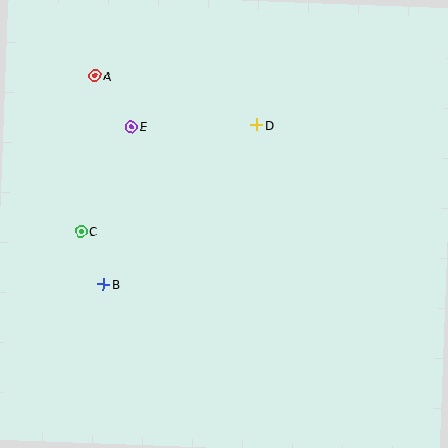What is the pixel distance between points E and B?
The distance between E and B is 160 pixels.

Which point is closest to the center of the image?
Point D at (256, 125) is closest to the center.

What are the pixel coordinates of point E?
Point E is at (131, 127).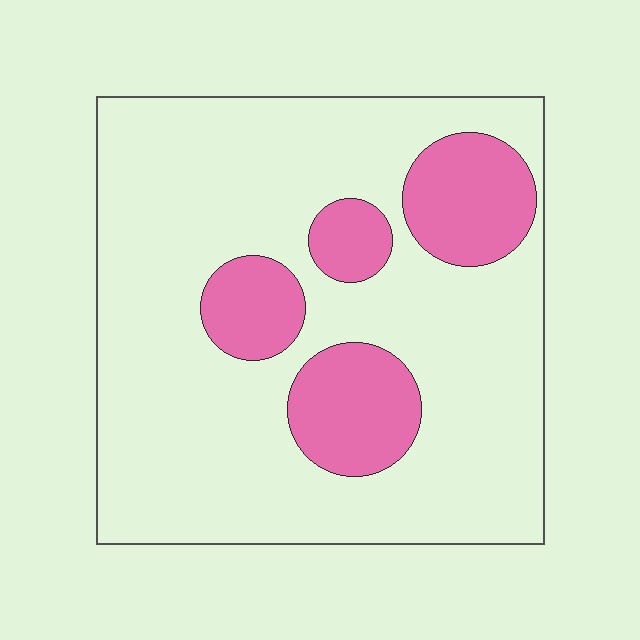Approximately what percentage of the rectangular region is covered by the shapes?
Approximately 20%.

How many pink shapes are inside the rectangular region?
4.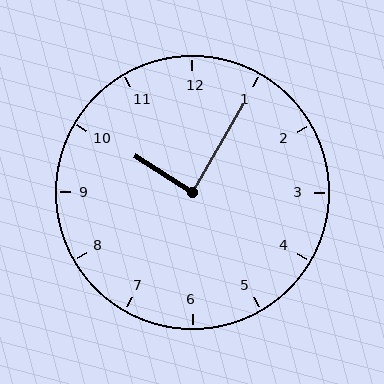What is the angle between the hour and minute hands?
Approximately 88 degrees.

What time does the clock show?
10:05.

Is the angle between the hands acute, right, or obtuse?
It is right.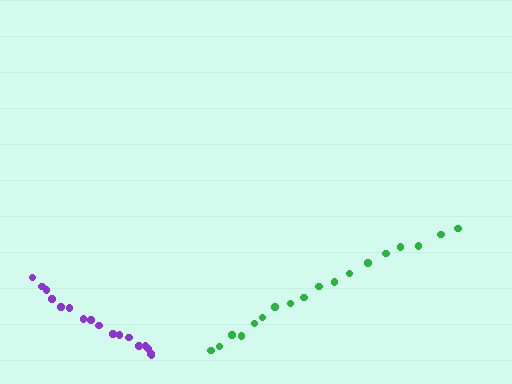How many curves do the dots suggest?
There are 2 distinct paths.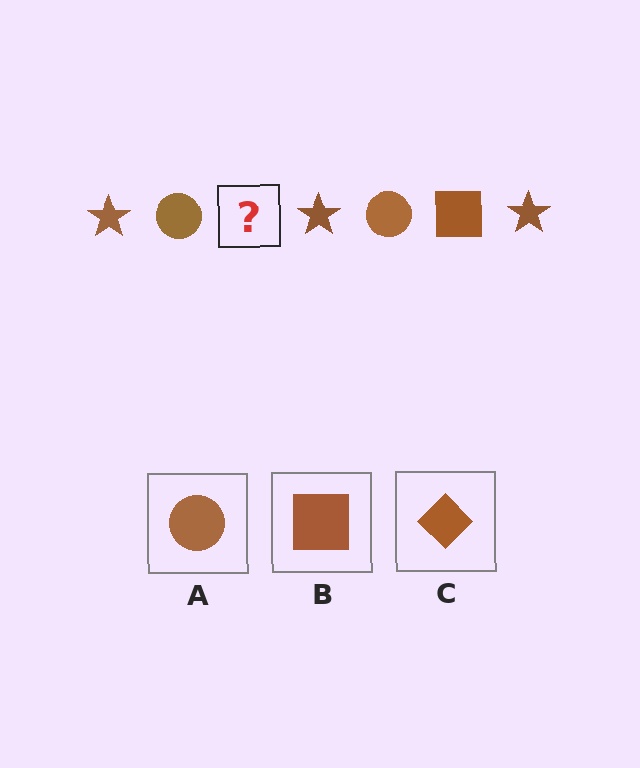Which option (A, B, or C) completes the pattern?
B.